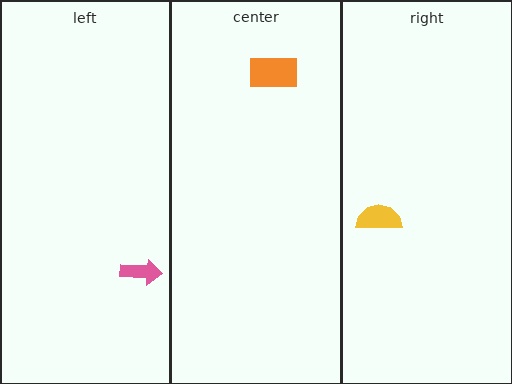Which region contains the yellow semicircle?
The right region.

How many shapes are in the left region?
1.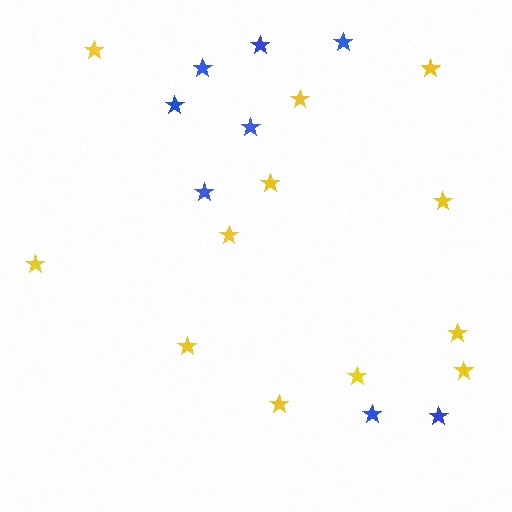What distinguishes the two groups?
There are 2 groups: one group of yellow stars (12) and one group of blue stars (8).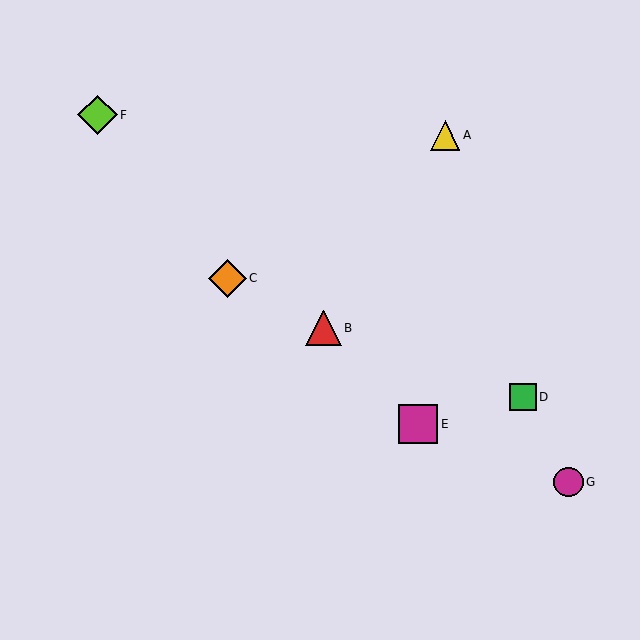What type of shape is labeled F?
Shape F is a lime diamond.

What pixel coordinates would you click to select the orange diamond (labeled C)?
Click at (227, 278) to select the orange diamond C.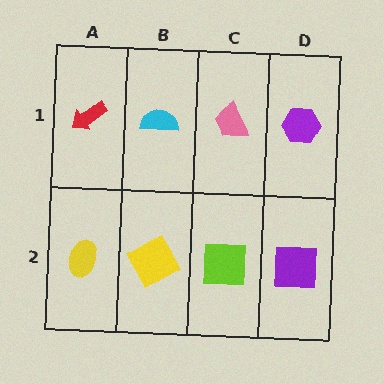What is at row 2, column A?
A yellow ellipse.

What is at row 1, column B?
A cyan semicircle.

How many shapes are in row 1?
4 shapes.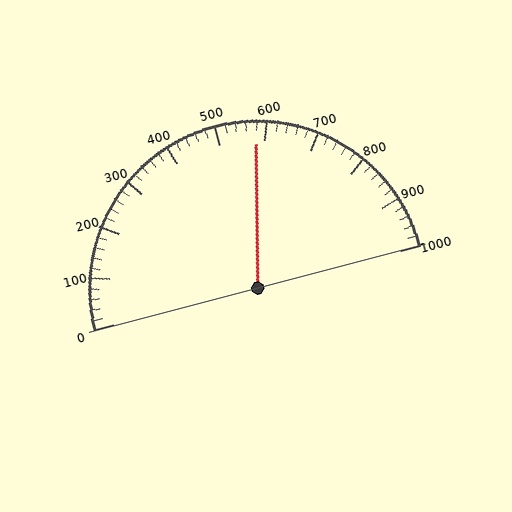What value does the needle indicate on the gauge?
The needle indicates approximately 580.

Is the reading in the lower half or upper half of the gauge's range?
The reading is in the upper half of the range (0 to 1000).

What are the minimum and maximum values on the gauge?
The gauge ranges from 0 to 1000.